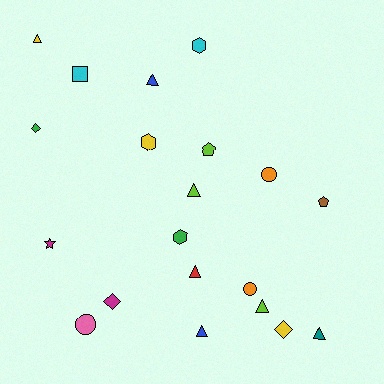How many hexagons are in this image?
There are 3 hexagons.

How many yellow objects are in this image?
There are 3 yellow objects.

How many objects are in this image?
There are 20 objects.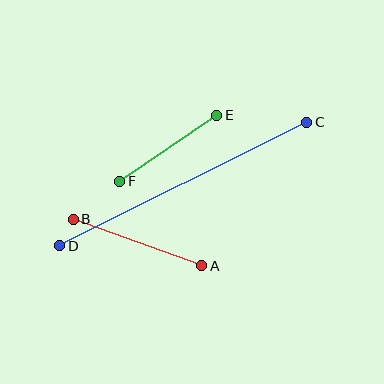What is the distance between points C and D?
The distance is approximately 276 pixels.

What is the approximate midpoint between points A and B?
The midpoint is at approximately (138, 242) pixels.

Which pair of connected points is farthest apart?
Points C and D are farthest apart.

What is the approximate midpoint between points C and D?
The midpoint is at approximately (183, 184) pixels.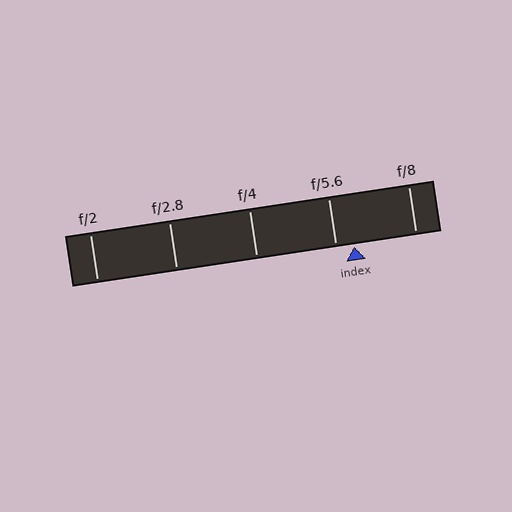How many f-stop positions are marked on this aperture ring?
There are 5 f-stop positions marked.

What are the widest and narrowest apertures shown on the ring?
The widest aperture shown is f/2 and the narrowest is f/8.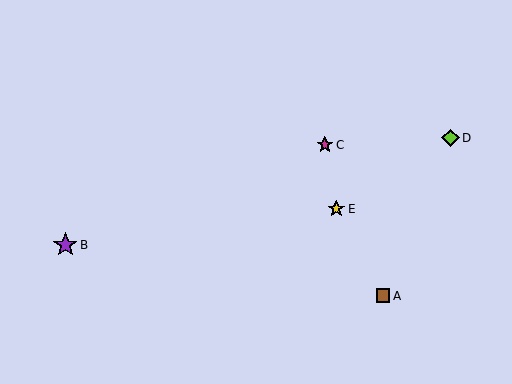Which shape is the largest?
The purple star (labeled B) is the largest.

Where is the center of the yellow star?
The center of the yellow star is at (336, 209).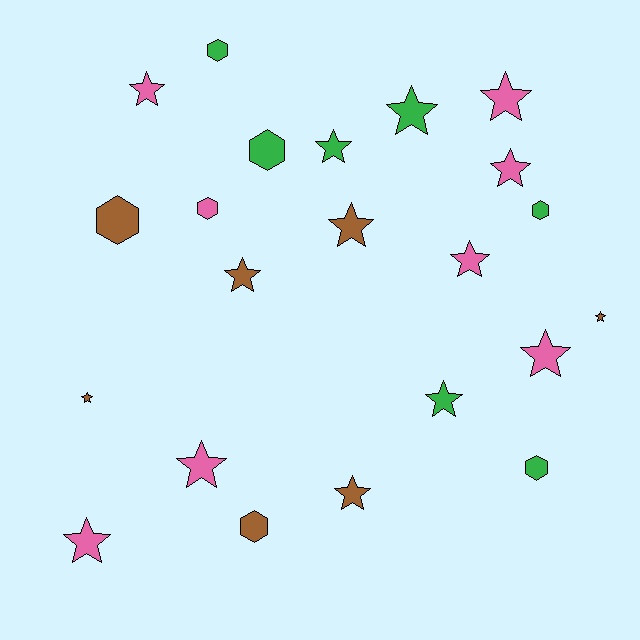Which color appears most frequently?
Pink, with 8 objects.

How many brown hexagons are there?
There are 2 brown hexagons.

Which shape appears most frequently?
Star, with 15 objects.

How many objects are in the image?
There are 22 objects.